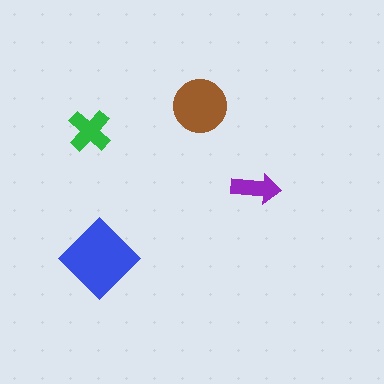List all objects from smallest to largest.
The purple arrow, the green cross, the brown circle, the blue diamond.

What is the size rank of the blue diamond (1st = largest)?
1st.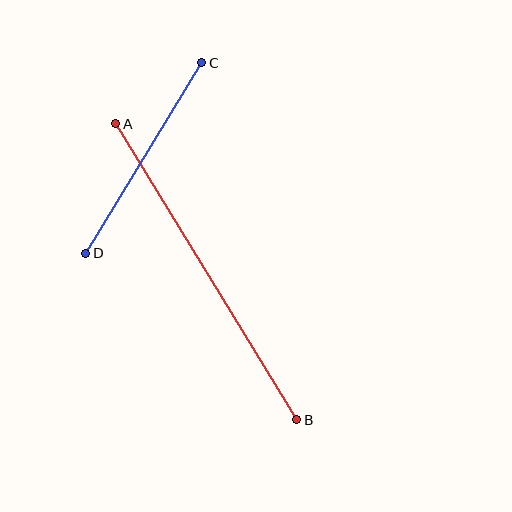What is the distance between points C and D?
The distance is approximately 223 pixels.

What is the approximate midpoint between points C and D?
The midpoint is at approximately (144, 158) pixels.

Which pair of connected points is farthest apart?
Points A and B are farthest apart.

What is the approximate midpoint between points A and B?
The midpoint is at approximately (206, 272) pixels.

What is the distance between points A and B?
The distance is approximately 347 pixels.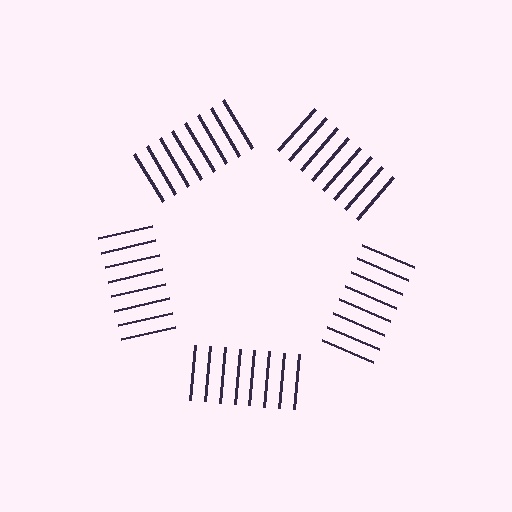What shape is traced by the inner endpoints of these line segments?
An illusory pentagon — the line segments terminate on its edges but no continuous stroke is drawn.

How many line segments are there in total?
40 — 8 along each of the 5 edges.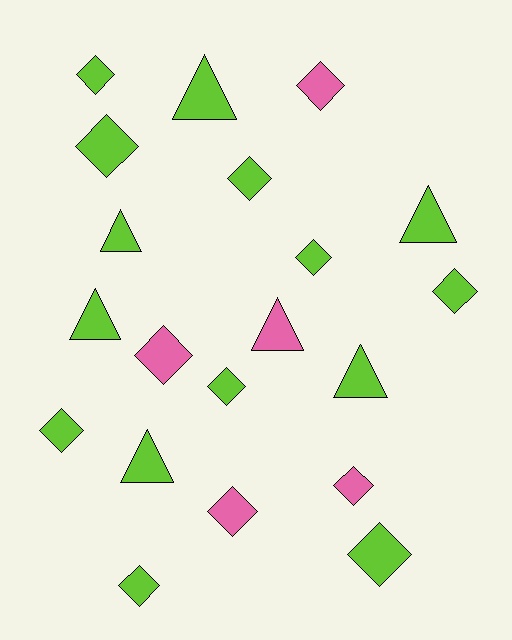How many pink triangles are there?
There is 1 pink triangle.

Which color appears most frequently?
Lime, with 15 objects.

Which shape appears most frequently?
Diamond, with 13 objects.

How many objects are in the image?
There are 20 objects.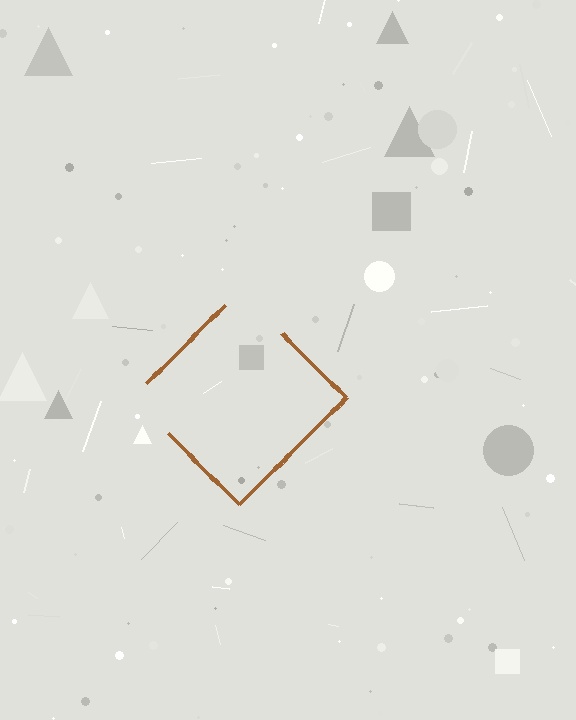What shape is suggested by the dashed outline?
The dashed outline suggests a diamond.